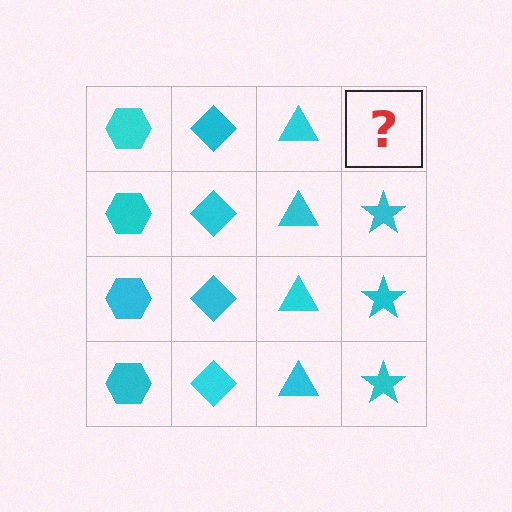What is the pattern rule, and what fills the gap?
The rule is that each column has a consistent shape. The gap should be filled with a cyan star.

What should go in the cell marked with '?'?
The missing cell should contain a cyan star.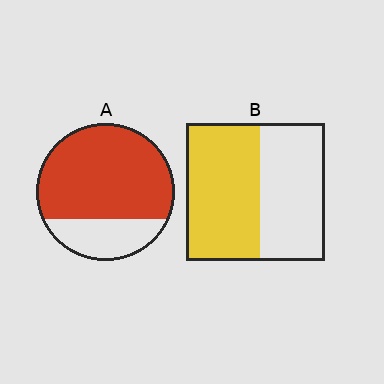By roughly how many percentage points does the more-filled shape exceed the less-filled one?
By roughly 20 percentage points (A over B).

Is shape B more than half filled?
Roughly half.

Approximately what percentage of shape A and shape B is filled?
A is approximately 75% and B is approximately 55%.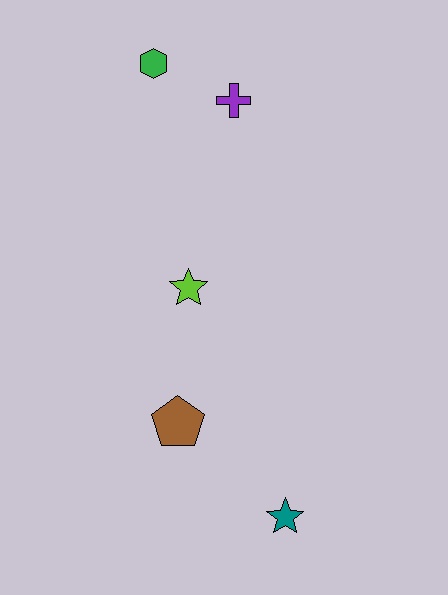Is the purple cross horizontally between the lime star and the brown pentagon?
No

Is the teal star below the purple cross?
Yes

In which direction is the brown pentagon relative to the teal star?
The brown pentagon is to the left of the teal star.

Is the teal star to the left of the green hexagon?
No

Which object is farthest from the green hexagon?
The teal star is farthest from the green hexagon.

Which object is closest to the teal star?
The brown pentagon is closest to the teal star.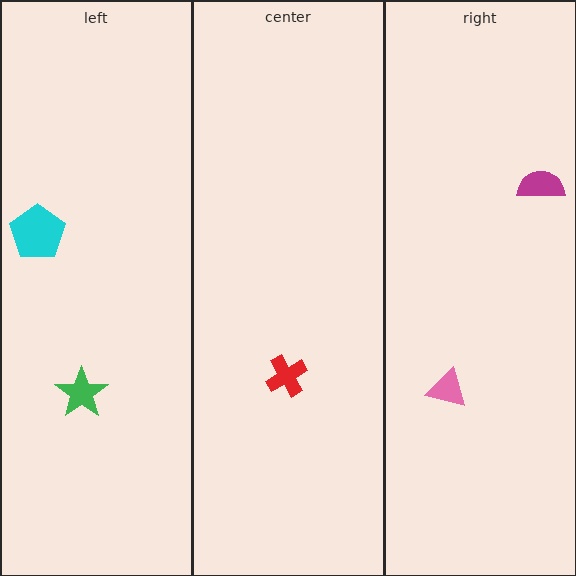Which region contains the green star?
The left region.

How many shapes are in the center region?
1.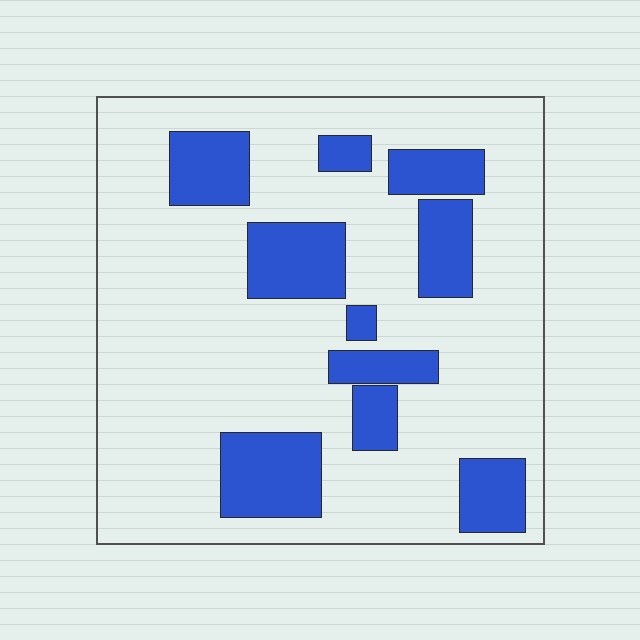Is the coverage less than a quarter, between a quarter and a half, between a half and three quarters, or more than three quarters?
Less than a quarter.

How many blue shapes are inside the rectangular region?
10.